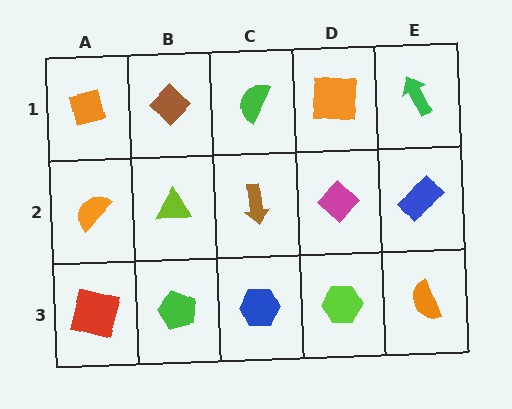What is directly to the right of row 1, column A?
A brown diamond.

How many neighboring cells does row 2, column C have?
4.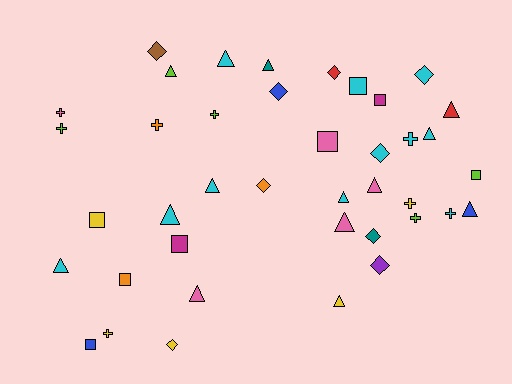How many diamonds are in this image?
There are 9 diamonds.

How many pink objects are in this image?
There are 5 pink objects.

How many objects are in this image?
There are 40 objects.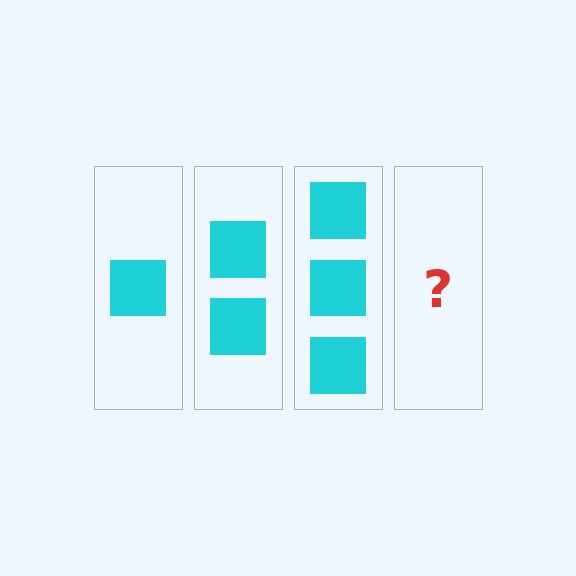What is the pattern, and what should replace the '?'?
The pattern is that each step adds one more square. The '?' should be 4 squares.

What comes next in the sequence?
The next element should be 4 squares.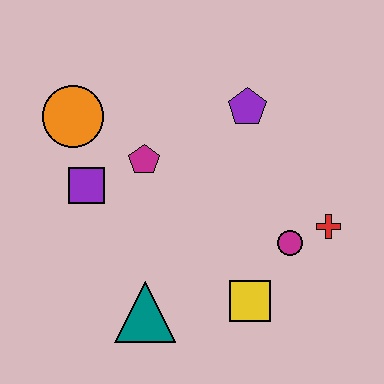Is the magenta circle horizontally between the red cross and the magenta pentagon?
Yes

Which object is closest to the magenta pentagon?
The purple square is closest to the magenta pentagon.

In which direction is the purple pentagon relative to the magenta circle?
The purple pentagon is above the magenta circle.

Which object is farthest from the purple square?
The red cross is farthest from the purple square.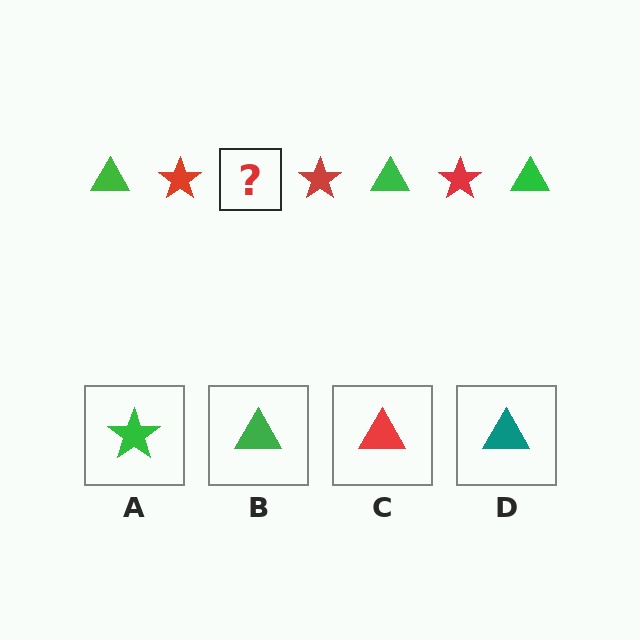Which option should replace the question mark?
Option B.